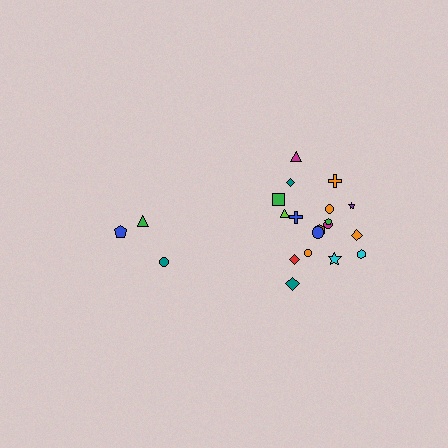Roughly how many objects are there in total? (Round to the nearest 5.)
Roughly 20 objects in total.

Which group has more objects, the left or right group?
The right group.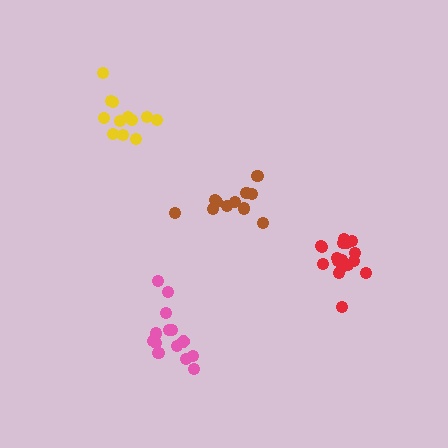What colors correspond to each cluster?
The clusters are colored: brown, pink, yellow, red.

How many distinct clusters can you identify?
There are 4 distinct clusters.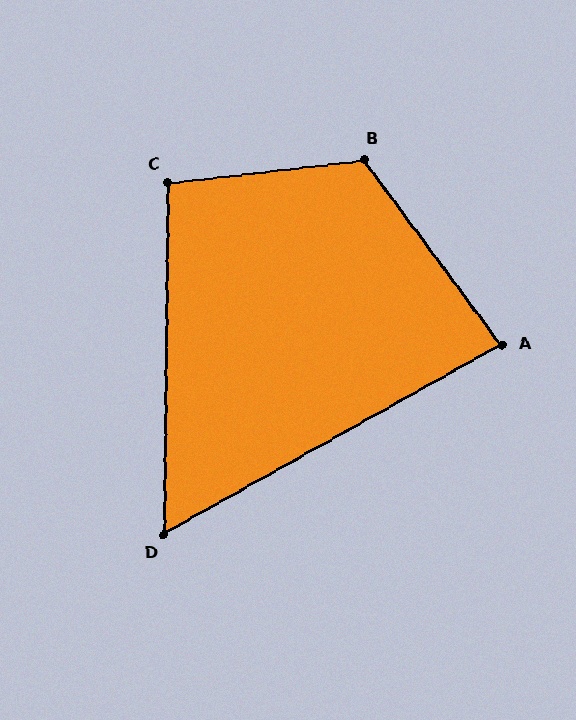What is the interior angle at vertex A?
Approximately 83 degrees (acute).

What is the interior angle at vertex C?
Approximately 97 degrees (obtuse).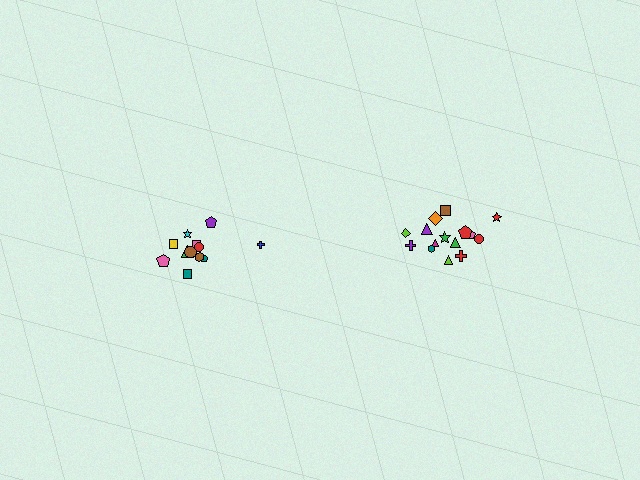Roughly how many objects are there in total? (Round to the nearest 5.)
Roughly 25 objects in total.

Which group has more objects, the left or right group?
The right group.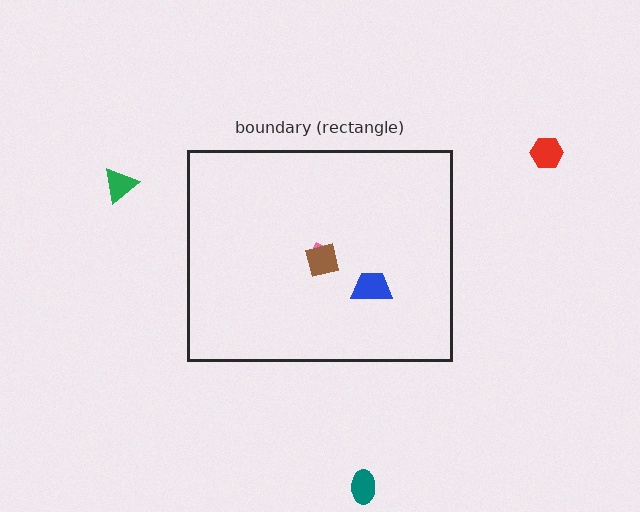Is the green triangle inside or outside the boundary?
Outside.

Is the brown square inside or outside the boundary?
Inside.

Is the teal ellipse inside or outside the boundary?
Outside.